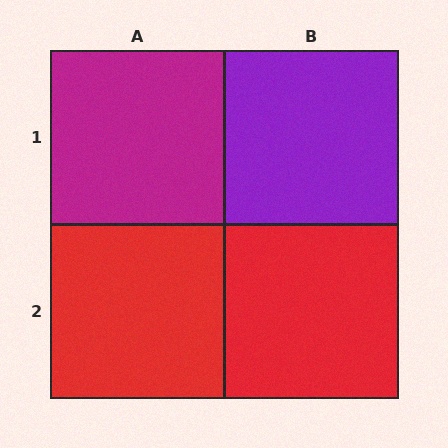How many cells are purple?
1 cell is purple.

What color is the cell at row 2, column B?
Red.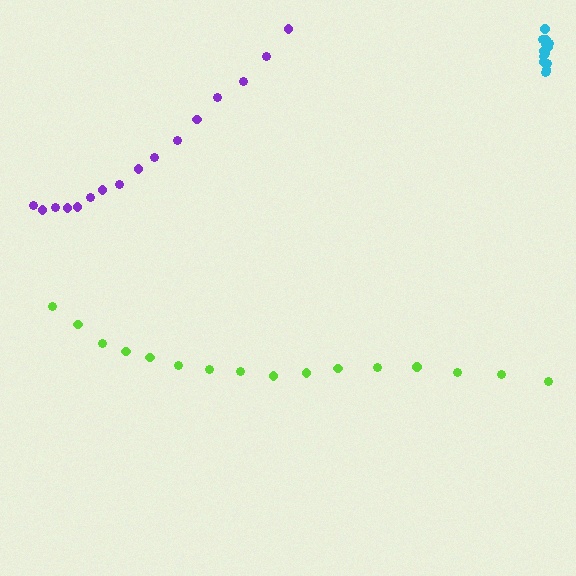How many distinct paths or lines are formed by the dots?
There are 3 distinct paths.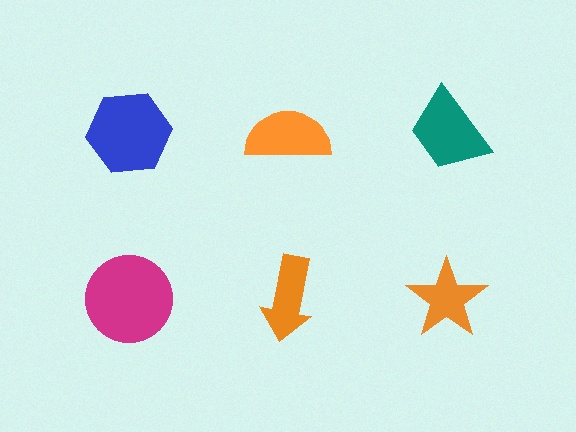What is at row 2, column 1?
A magenta circle.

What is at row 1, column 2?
An orange semicircle.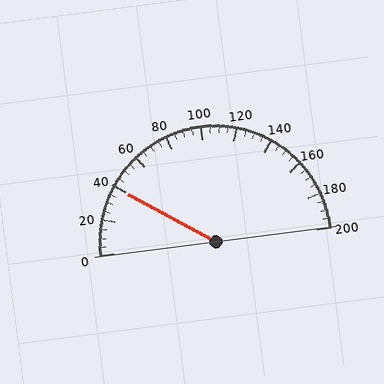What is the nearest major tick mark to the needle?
The nearest major tick mark is 40.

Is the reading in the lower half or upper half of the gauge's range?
The reading is in the lower half of the range (0 to 200).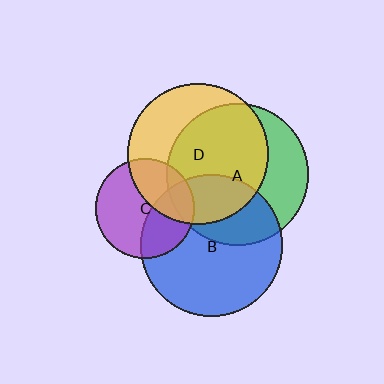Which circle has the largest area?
Circle B (blue).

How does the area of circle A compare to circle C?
Approximately 2.0 times.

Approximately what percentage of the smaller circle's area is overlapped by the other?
Approximately 25%.